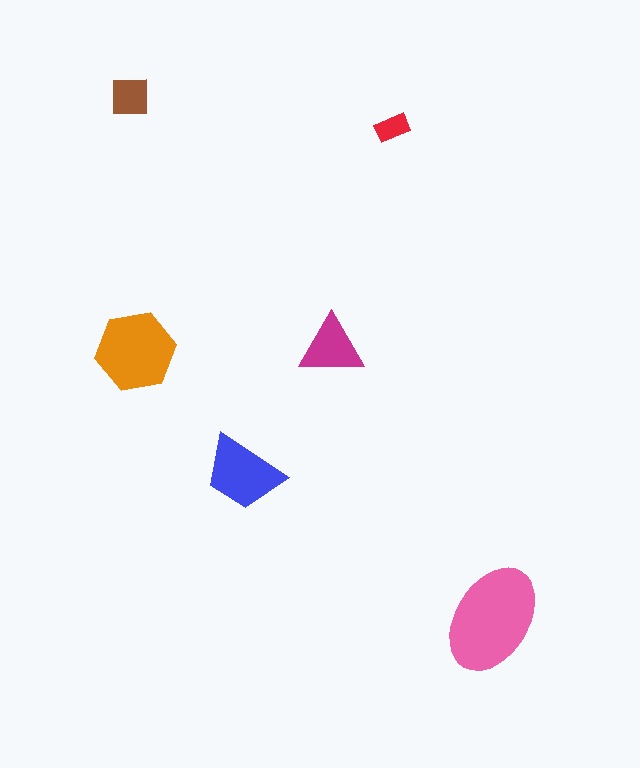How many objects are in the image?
There are 6 objects in the image.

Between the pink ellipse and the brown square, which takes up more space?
The pink ellipse.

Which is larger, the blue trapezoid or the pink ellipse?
The pink ellipse.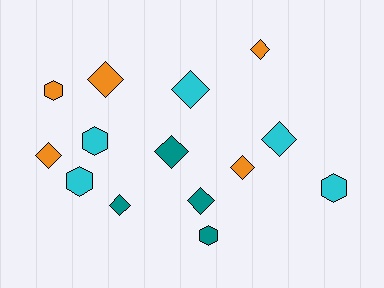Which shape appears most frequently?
Diamond, with 9 objects.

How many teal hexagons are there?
There is 1 teal hexagon.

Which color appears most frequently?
Orange, with 5 objects.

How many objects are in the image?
There are 14 objects.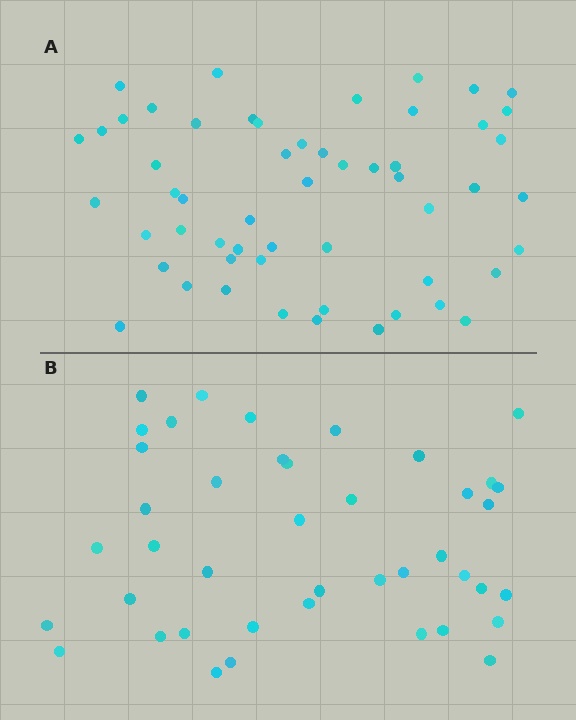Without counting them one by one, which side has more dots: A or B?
Region A (the top region) has more dots.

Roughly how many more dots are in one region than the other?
Region A has approximately 15 more dots than region B.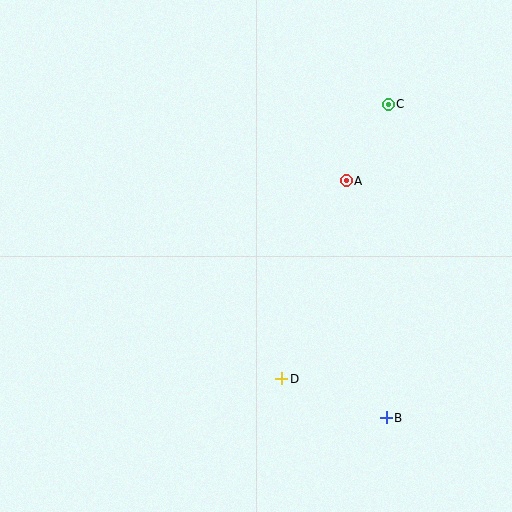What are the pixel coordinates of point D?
Point D is at (282, 379).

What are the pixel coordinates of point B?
Point B is at (386, 418).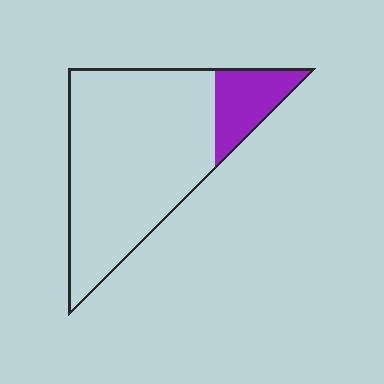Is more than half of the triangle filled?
No.